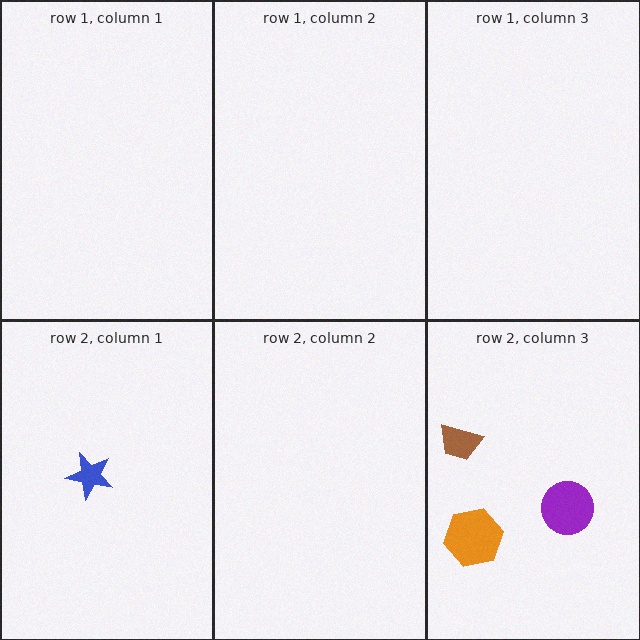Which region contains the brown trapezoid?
The row 2, column 3 region.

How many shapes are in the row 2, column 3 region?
3.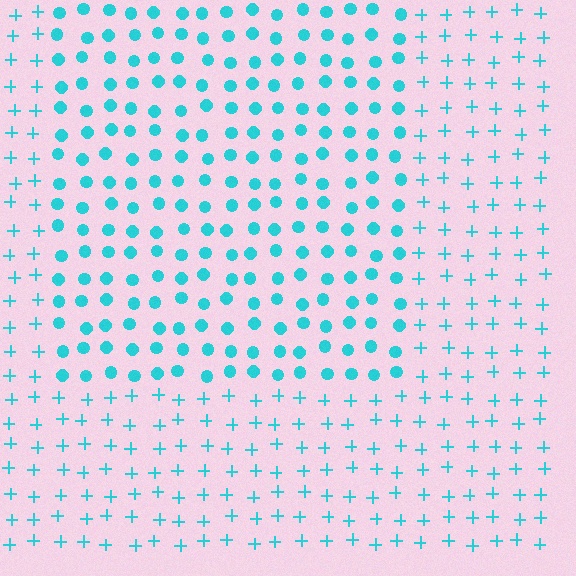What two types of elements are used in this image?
The image uses circles inside the rectangle region and plus signs outside it.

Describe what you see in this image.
The image is filled with small cyan elements arranged in a uniform grid. A rectangle-shaped region contains circles, while the surrounding area contains plus signs. The boundary is defined purely by the change in element shape.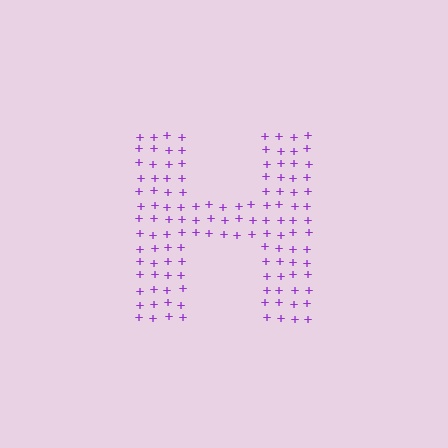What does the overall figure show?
The overall figure shows the letter H.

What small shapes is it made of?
It is made of small plus signs.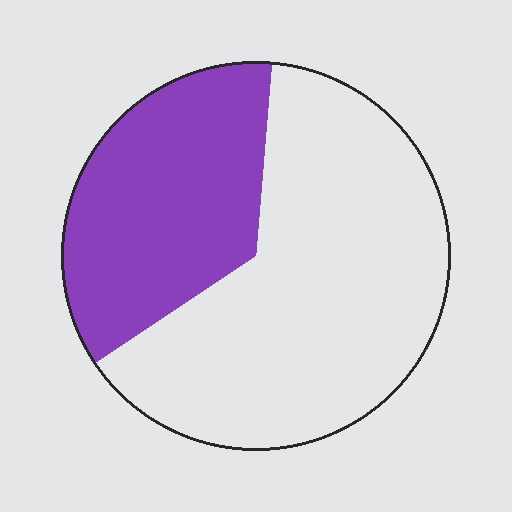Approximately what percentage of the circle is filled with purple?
Approximately 35%.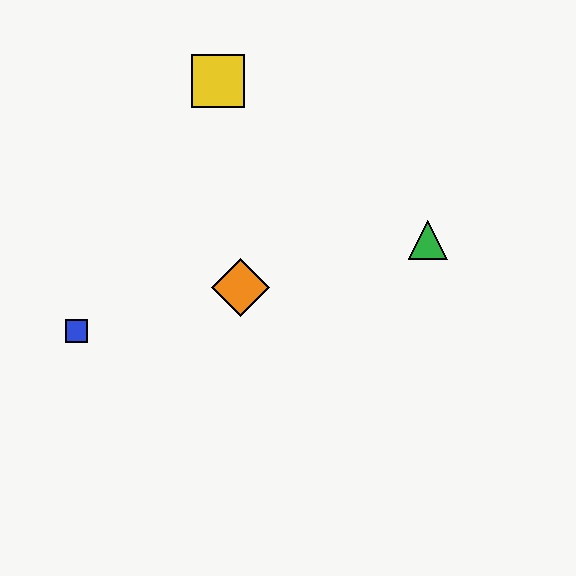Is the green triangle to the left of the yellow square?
No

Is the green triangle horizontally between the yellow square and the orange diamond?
No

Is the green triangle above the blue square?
Yes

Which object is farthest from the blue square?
The green triangle is farthest from the blue square.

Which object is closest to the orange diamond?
The blue square is closest to the orange diamond.